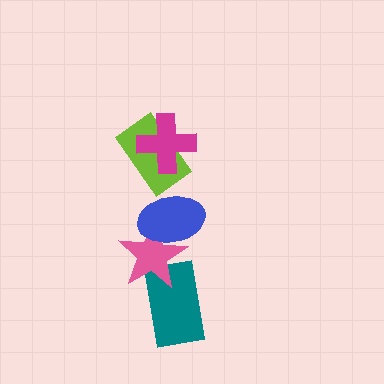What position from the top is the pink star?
The pink star is 4th from the top.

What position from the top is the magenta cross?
The magenta cross is 1st from the top.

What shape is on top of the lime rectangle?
The magenta cross is on top of the lime rectangle.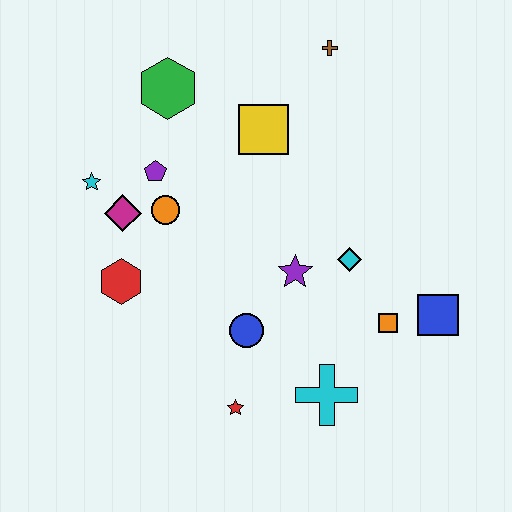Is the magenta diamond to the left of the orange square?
Yes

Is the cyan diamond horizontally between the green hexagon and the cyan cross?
No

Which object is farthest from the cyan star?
The blue square is farthest from the cyan star.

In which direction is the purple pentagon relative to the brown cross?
The purple pentagon is to the left of the brown cross.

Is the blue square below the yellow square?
Yes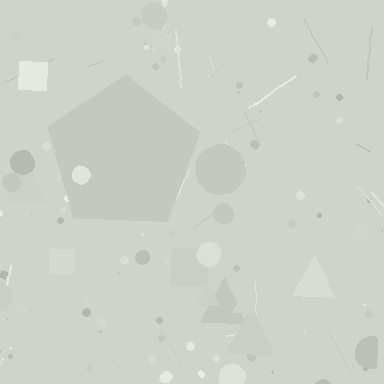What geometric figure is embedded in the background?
A pentagon is embedded in the background.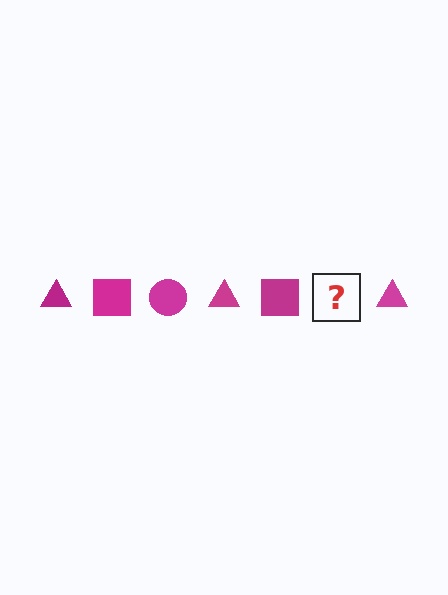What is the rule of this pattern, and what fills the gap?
The rule is that the pattern cycles through triangle, square, circle shapes in magenta. The gap should be filled with a magenta circle.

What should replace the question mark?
The question mark should be replaced with a magenta circle.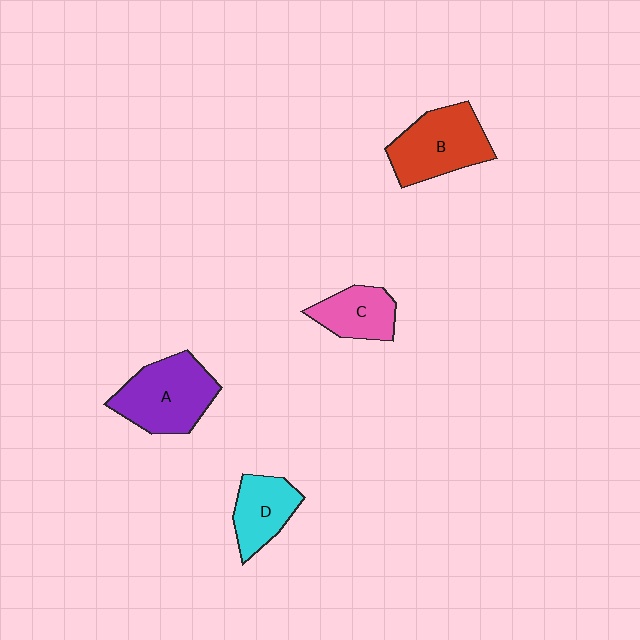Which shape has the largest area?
Shape A (purple).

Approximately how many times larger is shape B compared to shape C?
Approximately 1.5 times.